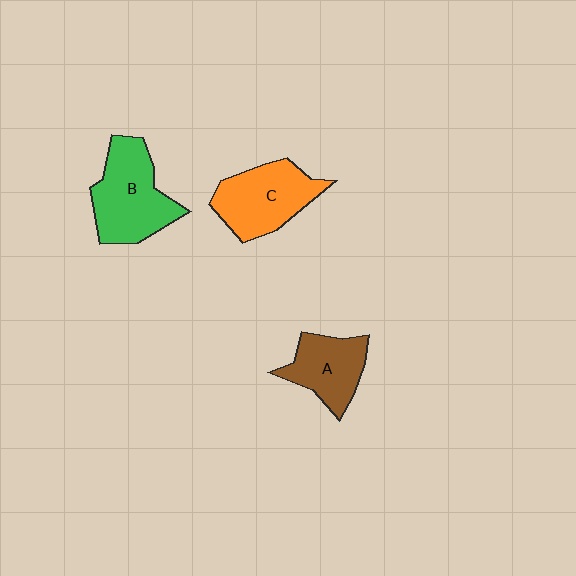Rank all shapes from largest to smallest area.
From largest to smallest: B (green), C (orange), A (brown).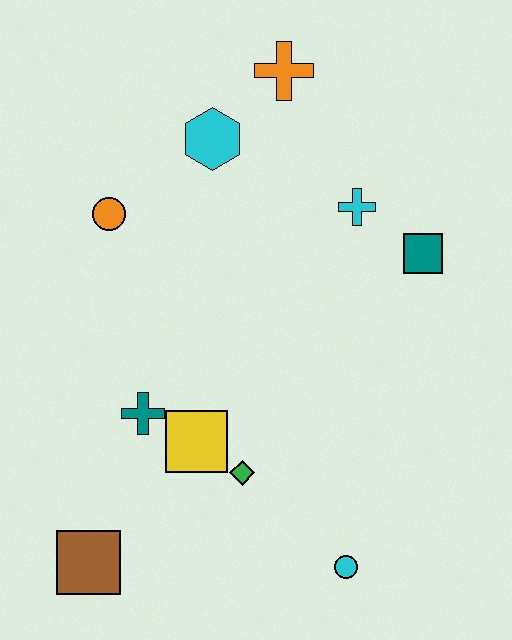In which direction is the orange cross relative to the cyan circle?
The orange cross is above the cyan circle.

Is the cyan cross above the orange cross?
No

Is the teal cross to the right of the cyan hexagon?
No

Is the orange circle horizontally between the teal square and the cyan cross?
No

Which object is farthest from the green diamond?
The orange cross is farthest from the green diamond.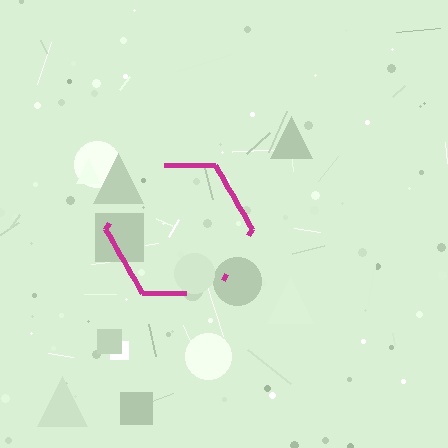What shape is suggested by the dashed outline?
The dashed outline suggests a hexagon.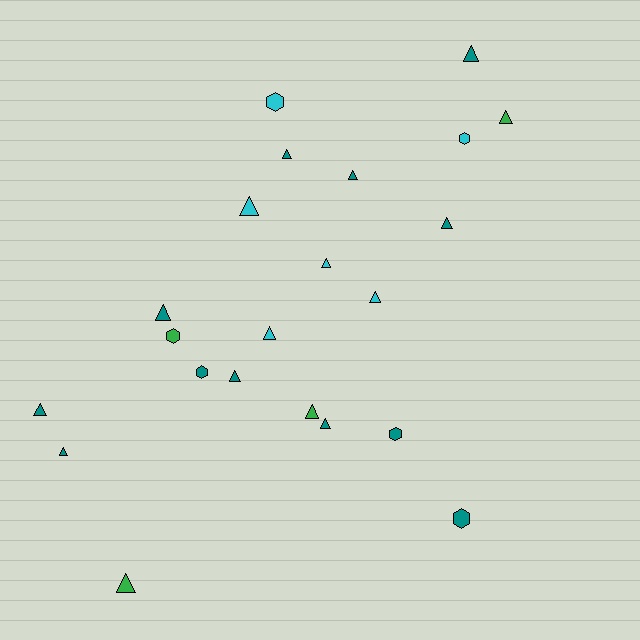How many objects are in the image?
There are 22 objects.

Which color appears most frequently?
Teal, with 12 objects.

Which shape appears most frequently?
Triangle, with 16 objects.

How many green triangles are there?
There are 3 green triangles.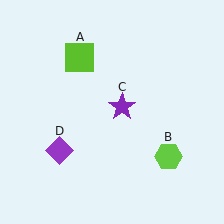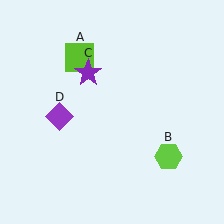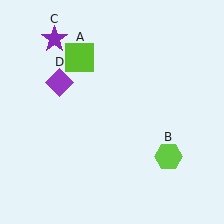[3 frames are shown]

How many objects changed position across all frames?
2 objects changed position: purple star (object C), purple diamond (object D).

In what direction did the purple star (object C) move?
The purple star (object C) moved up and to the left.